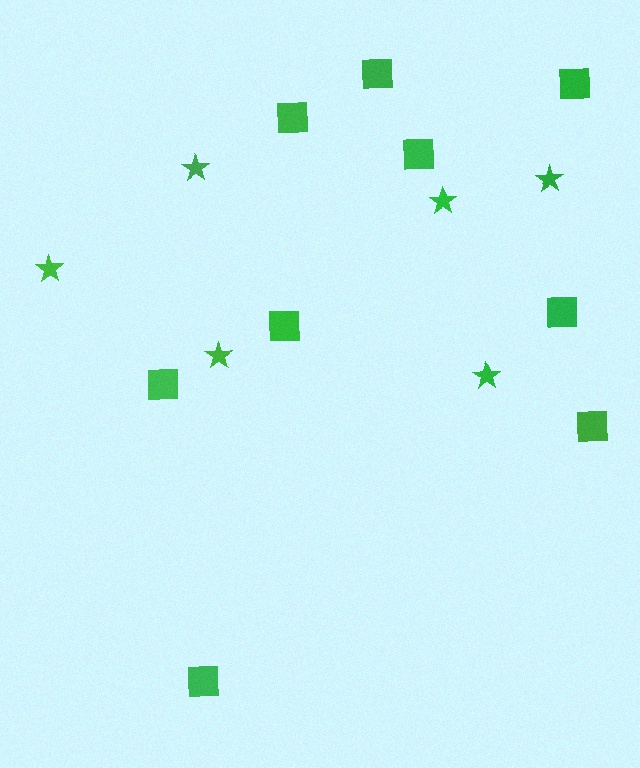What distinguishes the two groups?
There are 2 groups: one group of stars (6) and one group of squares (9).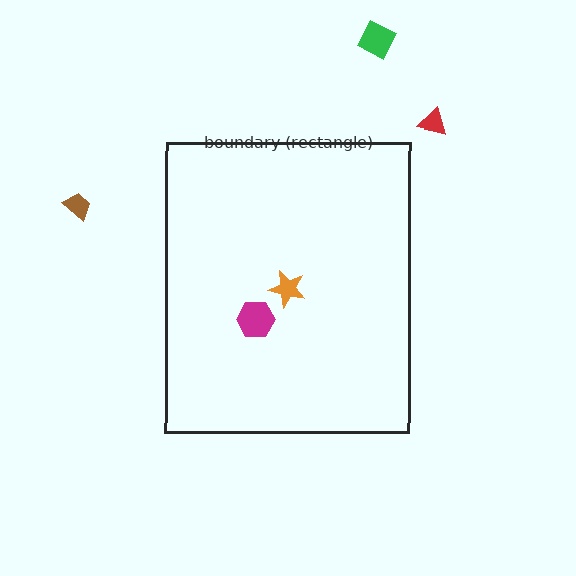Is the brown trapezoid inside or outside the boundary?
Outside.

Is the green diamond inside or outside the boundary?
Outside.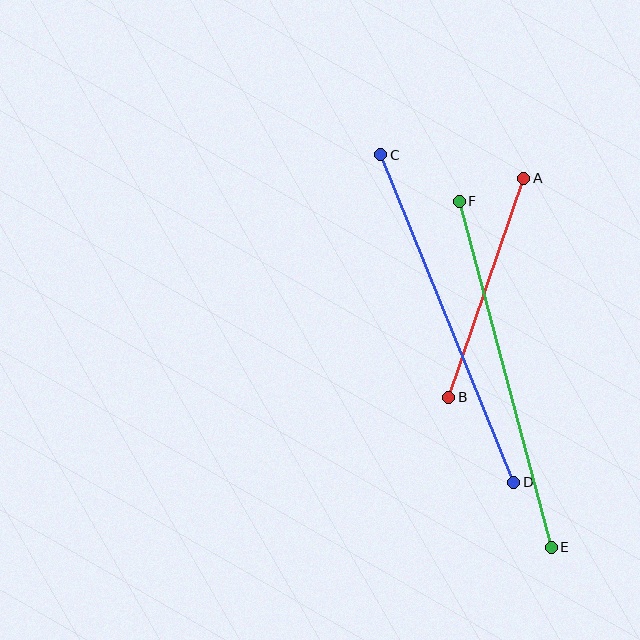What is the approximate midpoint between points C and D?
The midpoint is at approximately (447, 319) pixels.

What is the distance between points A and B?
The distance is approximately 232 pixels.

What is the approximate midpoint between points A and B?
The midpoint is at approximately (486, 288) pixels.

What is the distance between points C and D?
The distance is approximately 353 pixels.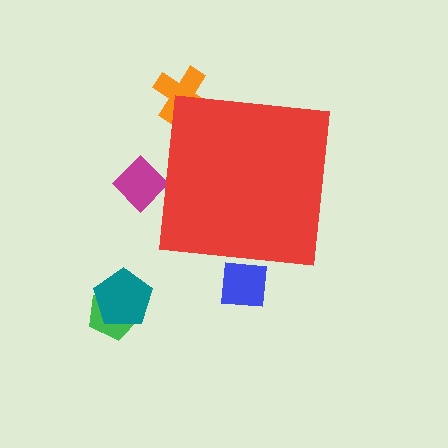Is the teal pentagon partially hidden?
No, the teal pentagon is fully visible.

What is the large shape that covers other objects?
A red square.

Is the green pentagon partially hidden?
No, the green pentagon is fully visible.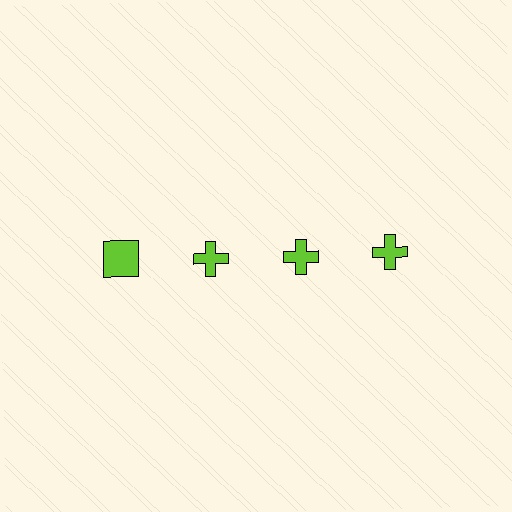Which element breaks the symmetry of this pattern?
The lime square in the top row, leftmost column breaks the symmetry. All other shapes are lime crosses.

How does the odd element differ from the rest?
It has a different shape: square instead of cross.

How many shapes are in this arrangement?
There are 4 shapes arranged in a grid pattern.